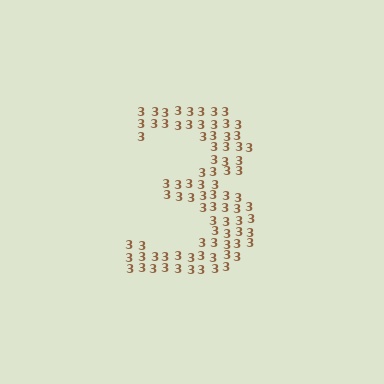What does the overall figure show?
The overall figure shows the digit 3.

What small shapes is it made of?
It is made of small digit 3's.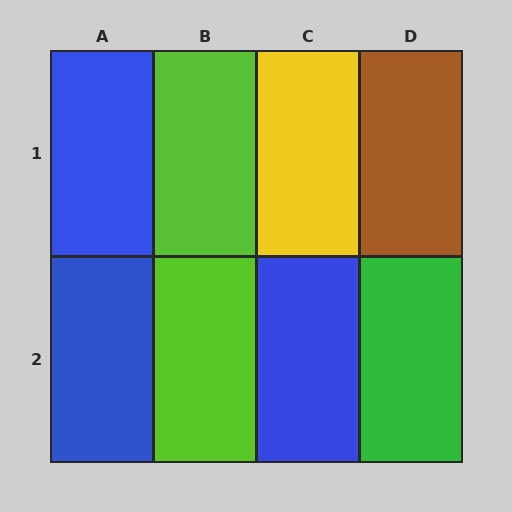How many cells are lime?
2 cells are lime.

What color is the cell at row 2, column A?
Blue.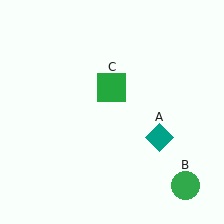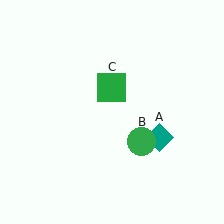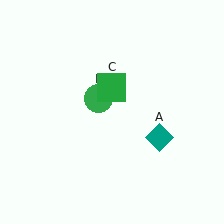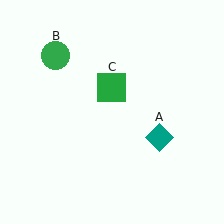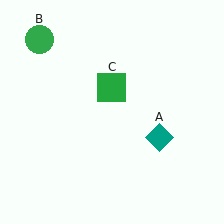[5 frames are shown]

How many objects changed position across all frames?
1 object changed position: green circle (object B).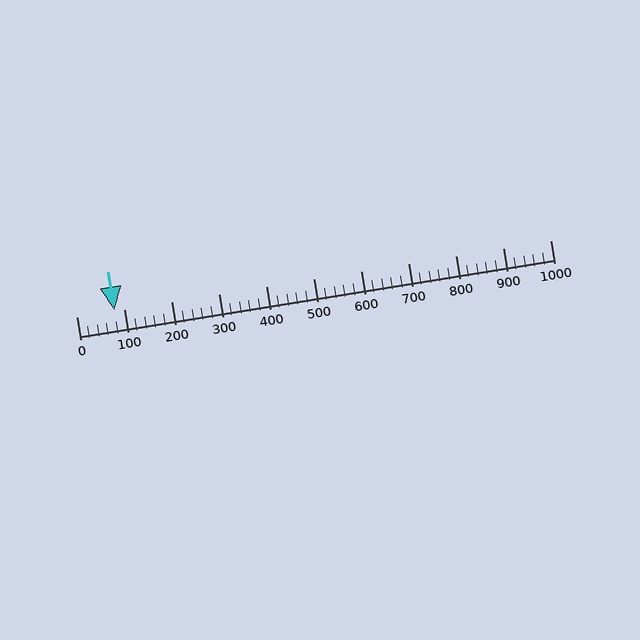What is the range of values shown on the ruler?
The ruler shows values from 0 to 1000.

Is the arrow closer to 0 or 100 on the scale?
The arrow is closer to 100.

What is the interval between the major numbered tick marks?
The major tick marks are spaced 100 units apart.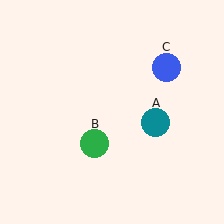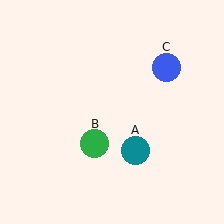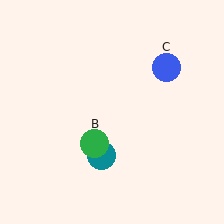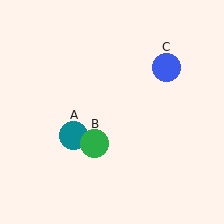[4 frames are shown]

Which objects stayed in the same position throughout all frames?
Green circle (object B) and blue circle (object C) remained stationary.